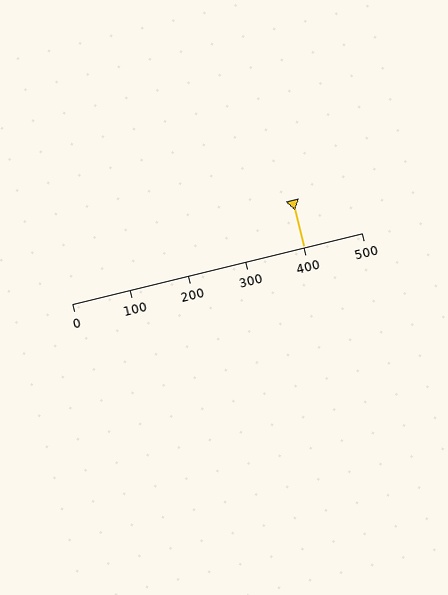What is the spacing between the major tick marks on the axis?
The major ticks are spaced 100 apart.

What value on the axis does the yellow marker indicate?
The marker indicates approximately 400.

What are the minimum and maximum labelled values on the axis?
The axis runs from 0 to 500.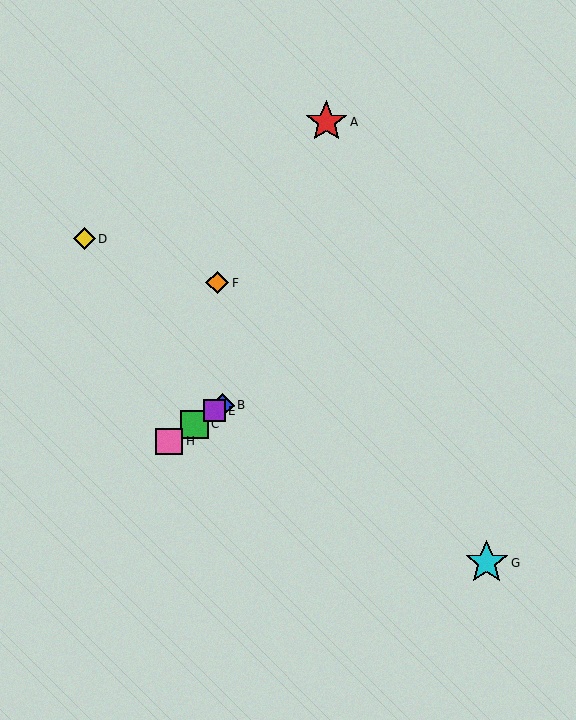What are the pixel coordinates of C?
Object C is at (194, 424).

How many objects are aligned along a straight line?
4 objects (B, C, E, H) are aligned along a straight line.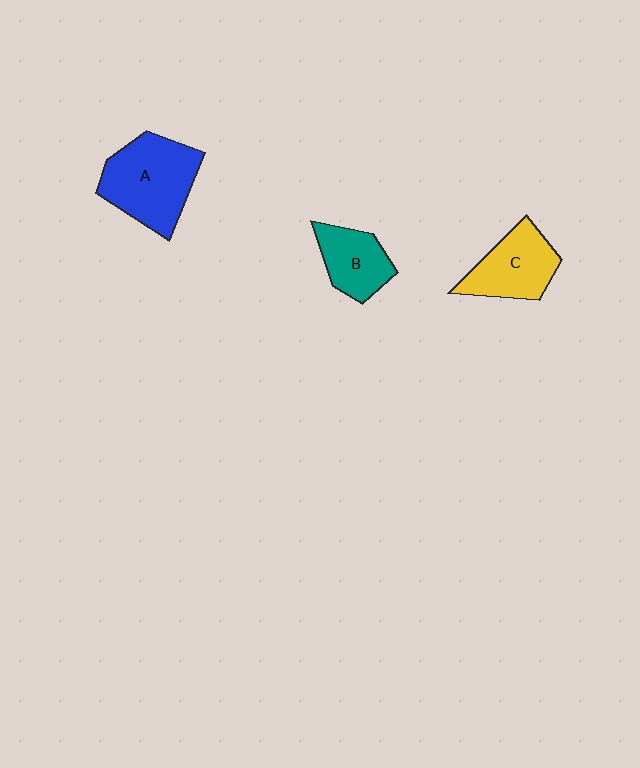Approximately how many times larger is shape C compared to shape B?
Approximately 1.2 times.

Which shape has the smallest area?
Shape B (teal).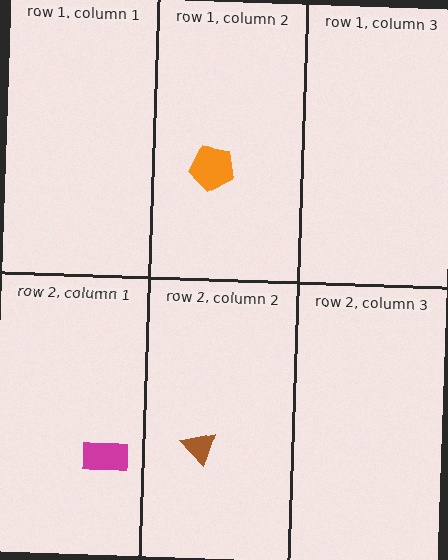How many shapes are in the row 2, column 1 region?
1.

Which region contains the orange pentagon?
The row 1, column 2 region.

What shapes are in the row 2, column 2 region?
The brown triangle.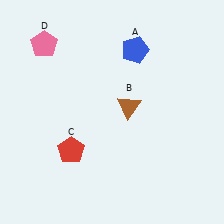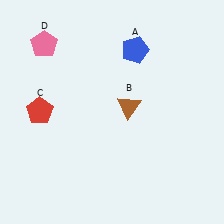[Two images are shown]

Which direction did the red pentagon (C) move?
The red pentagon (C) moved up.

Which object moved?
The red pentagon (C) moved up.